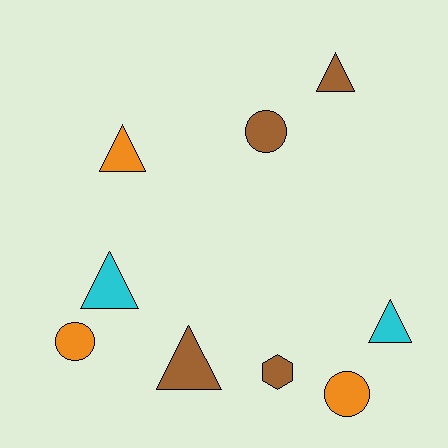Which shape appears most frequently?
Triangle, with 5 objects.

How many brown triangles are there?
There are 2 brown triangles.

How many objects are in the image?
There are 9 objects.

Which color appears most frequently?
Brown, with 4 objects.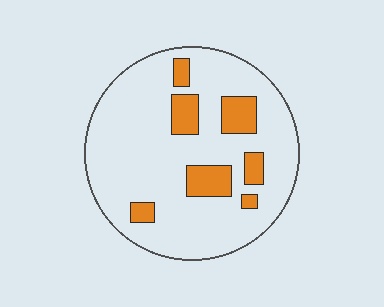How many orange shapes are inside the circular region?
7.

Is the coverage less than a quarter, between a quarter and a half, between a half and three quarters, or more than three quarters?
Less than a quarter.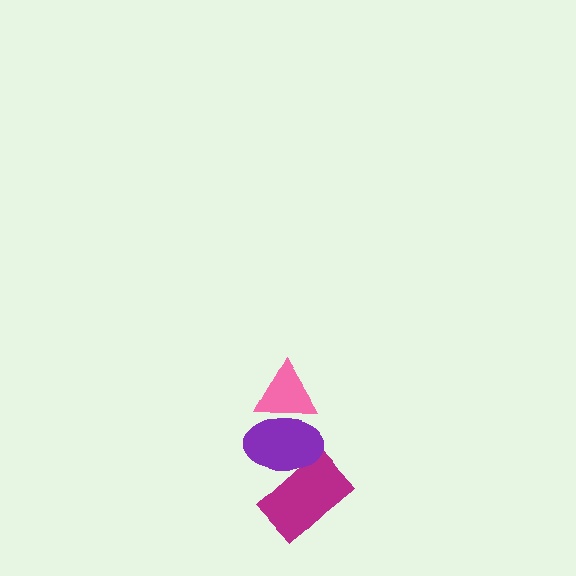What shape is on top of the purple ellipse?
The pink triangle is on top of the purple ellipse.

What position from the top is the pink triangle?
The pink triangle is 1st from the top.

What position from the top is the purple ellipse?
The purple ellipse is 2nd from the top.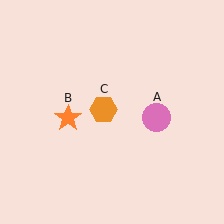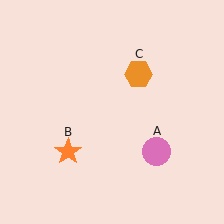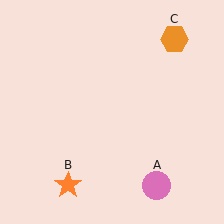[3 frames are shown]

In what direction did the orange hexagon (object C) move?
The orange hexagon (object C) moved up and to the right.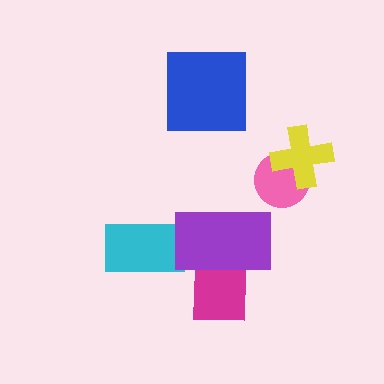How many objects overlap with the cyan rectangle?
1 object overlaps with the cyan rectangle.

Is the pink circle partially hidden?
Yes, it is partially covered by another shape.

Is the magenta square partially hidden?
Yes, it is partially covered by another shape.